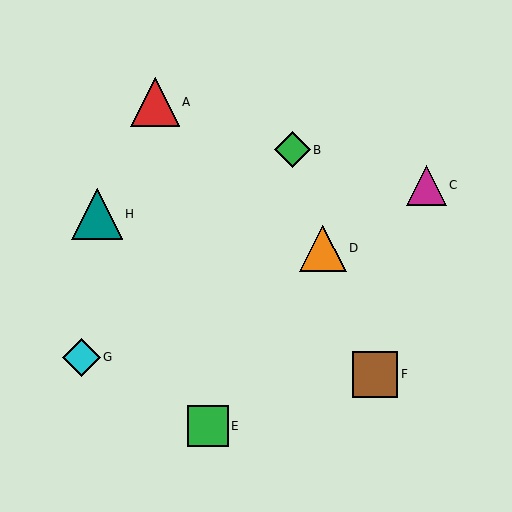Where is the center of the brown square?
The center of the brown square is at (375, 374).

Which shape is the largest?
The teal triangle (labeled H) is the largest.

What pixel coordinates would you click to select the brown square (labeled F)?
Click at (375, 374) to select the brown square F.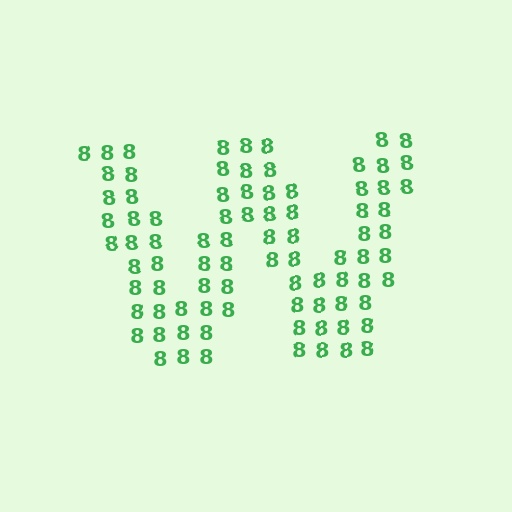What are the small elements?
The small elements are digit 8's.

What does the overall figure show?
The overall figure shows the letter W.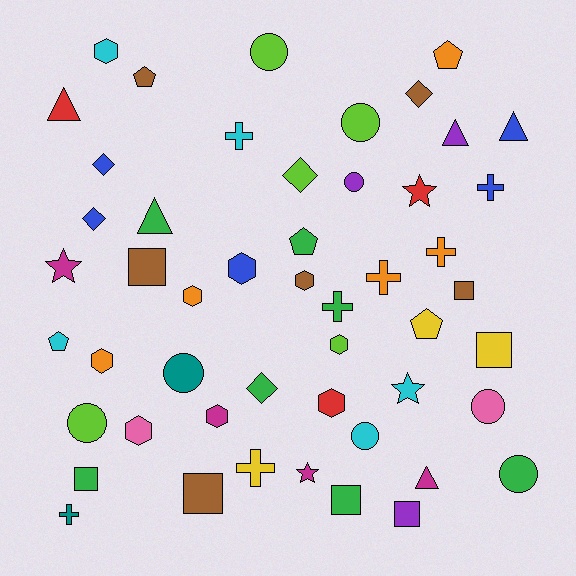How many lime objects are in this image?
There are 5 lime objects.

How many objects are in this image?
There are 50 objects.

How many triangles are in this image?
There are 5 triangles.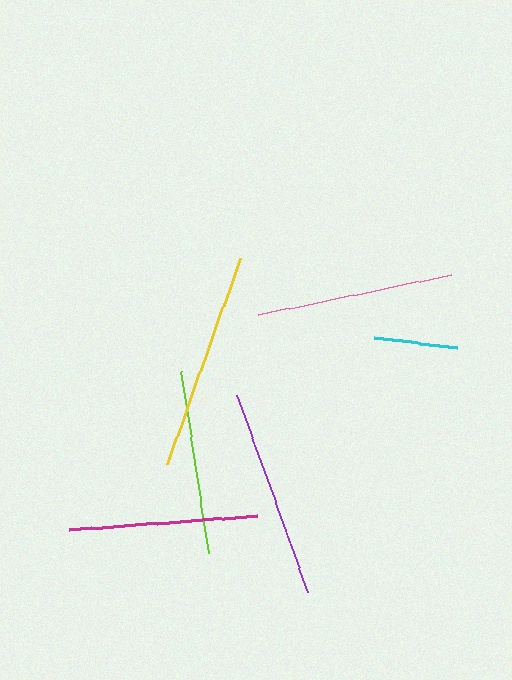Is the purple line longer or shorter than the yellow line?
The yellow line is longer than the purple line.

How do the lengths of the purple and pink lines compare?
The purple and pink lines are approximately the same length.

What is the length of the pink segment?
The pink segment is approximately 196 pixels long.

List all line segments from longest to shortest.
From longest to shortest: yellow, purple, pink, magenta, lime, cyan.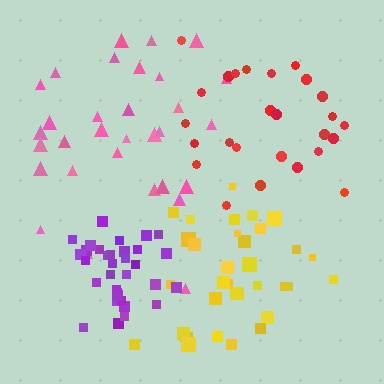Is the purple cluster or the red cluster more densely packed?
Purple.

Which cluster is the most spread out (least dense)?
Pink.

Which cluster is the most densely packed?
Purple.